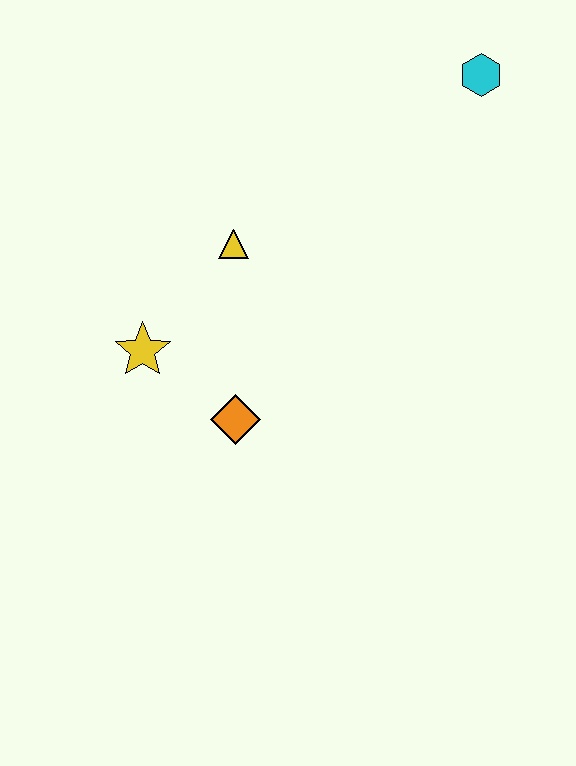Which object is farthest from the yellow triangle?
The cyan hexagon is farthest from the yellow triangle.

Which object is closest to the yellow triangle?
The yellow star is closest to the yellow triangle.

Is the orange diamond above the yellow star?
No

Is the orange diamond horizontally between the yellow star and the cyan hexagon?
Yes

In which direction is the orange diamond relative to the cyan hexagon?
The orange diamond is below the cyan hexagon.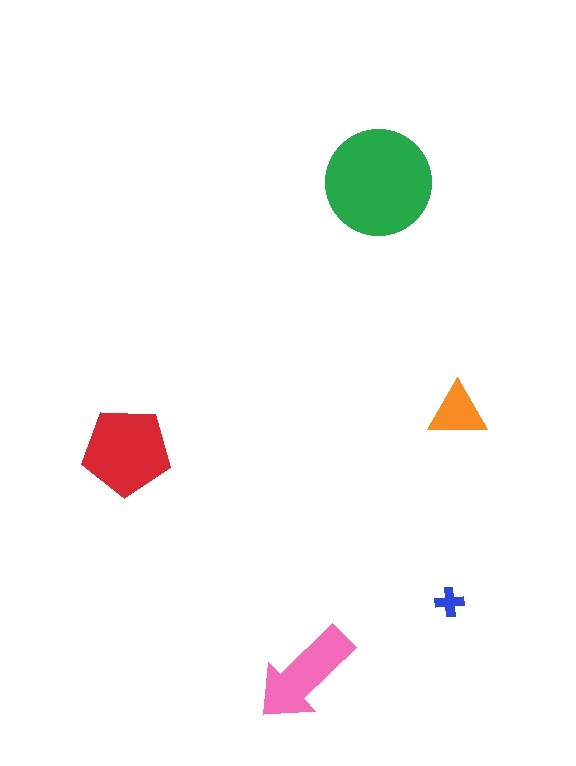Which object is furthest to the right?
The orange triangle is rightmost.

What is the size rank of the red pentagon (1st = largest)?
2nd.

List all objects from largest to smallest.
The green circle, the red pentagon, the pink arrow, the orange triangle, the blue cross.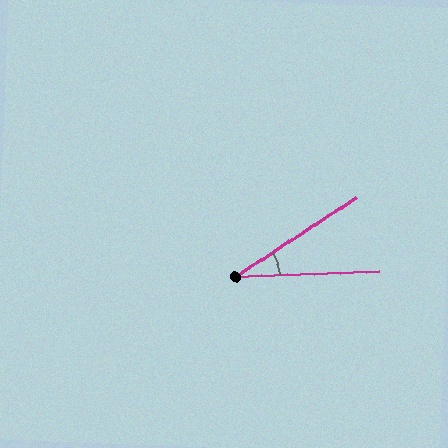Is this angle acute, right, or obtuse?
It is acute.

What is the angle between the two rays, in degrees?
Approximately 31 degrees.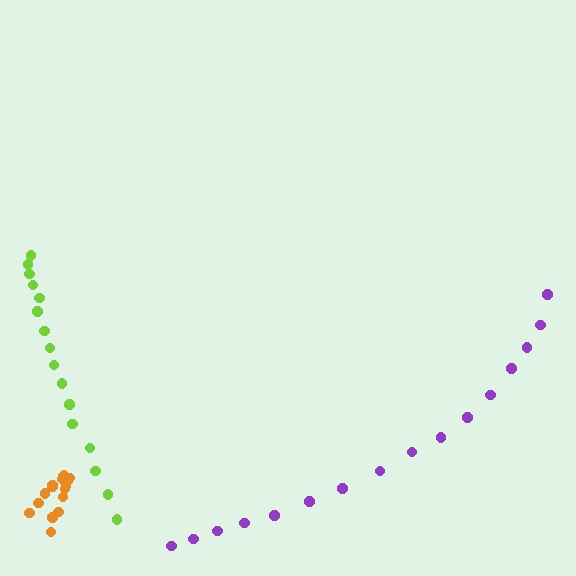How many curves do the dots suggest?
There are 3 distinct paths.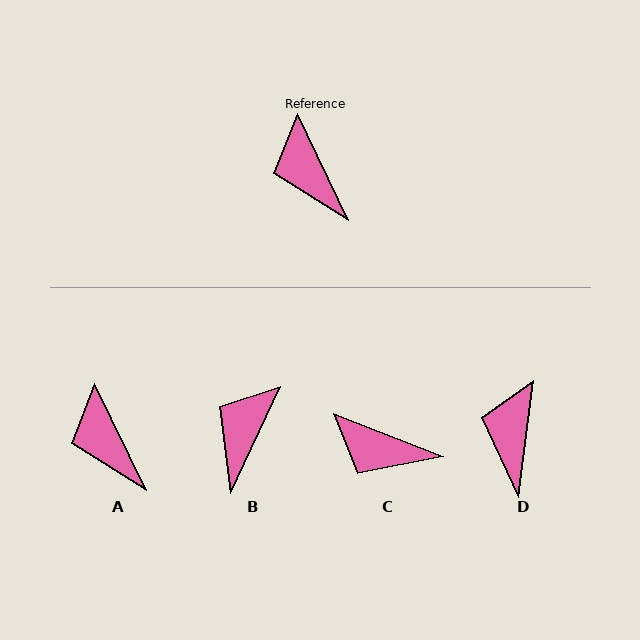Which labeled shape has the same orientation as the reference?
A.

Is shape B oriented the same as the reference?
No, it is off by about 51 degrees.